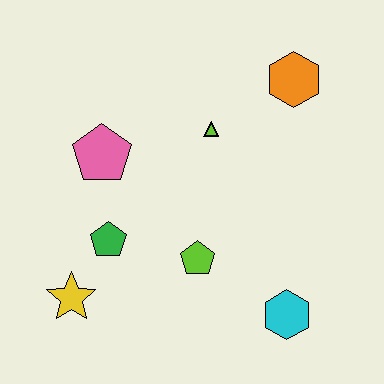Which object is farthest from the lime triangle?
The yellow star is farthest from the lime triangle.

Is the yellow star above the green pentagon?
No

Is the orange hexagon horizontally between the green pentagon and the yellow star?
No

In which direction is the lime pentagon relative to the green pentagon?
The lime pentagon is to the right of the green pentagon.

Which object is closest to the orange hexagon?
The lime triangle is closest to the orange hexagon.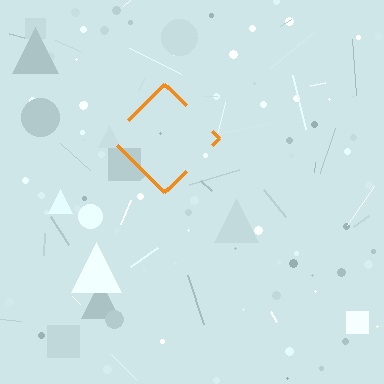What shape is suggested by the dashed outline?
The dashed outline suggests a diamond.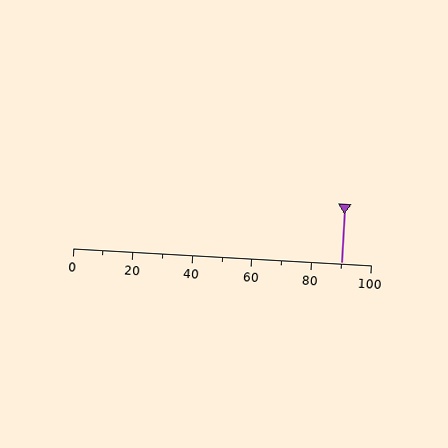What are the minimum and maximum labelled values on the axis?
The axis runs from 0 to 100.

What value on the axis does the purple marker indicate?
The marker indicates approximately 90.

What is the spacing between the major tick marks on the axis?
The major ticks are spaced 20 apart.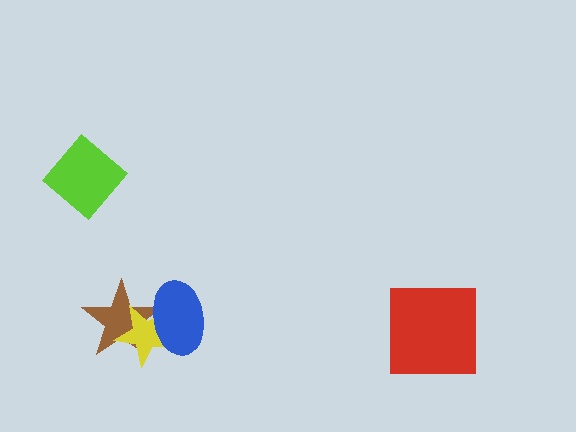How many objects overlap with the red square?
0 objects overlap with the red square.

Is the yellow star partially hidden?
Yes, it is partially covered by another shape.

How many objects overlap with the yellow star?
2 objects overlap with the yellow star.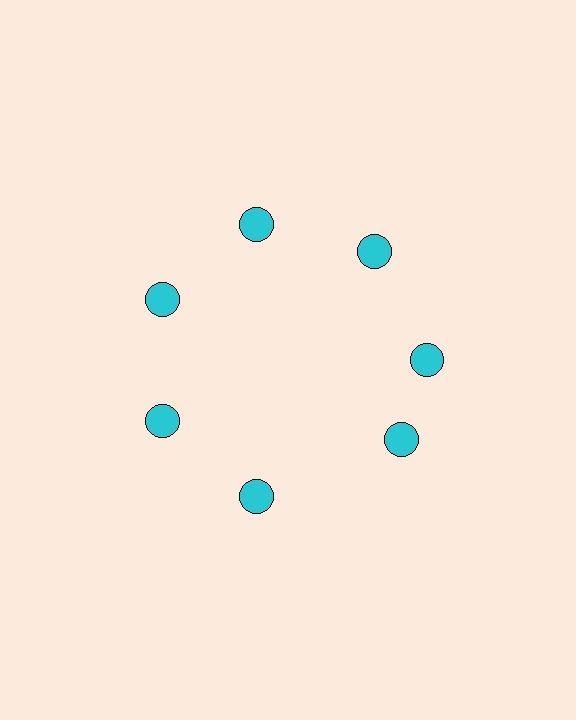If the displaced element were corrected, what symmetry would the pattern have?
It would have 7-fold rotational symmetry — the pattern would map onto itself every 51 degrees.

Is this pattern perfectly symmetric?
No. The 7 cyan circles are arranged in a ring, but one element near the 5 o'clock position is rotated out of alignment along the ring, breaking the 7-fold rotational symmetry.